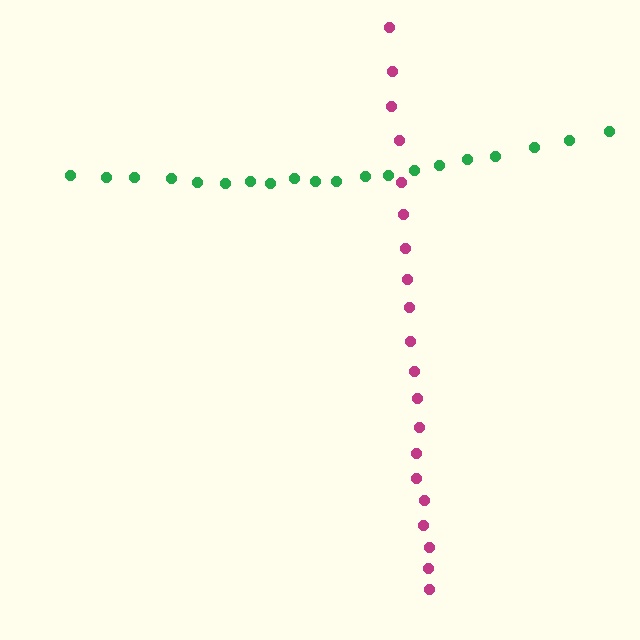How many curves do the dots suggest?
There are 2 distinct paths.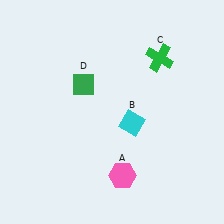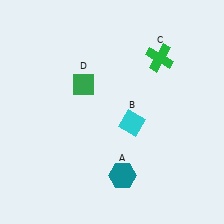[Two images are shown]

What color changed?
The hexagon (A) changed from pink in Image 1 to teal in Image 2.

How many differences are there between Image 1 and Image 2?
There is 1 difference between the two images.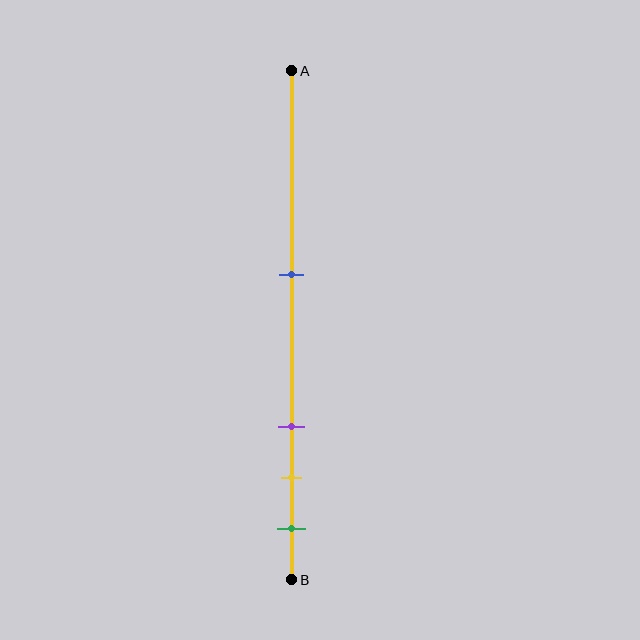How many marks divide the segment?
There are 4 marks dividing the segment.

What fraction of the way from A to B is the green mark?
The green mark is approximately 90% (0.9) of the way from A to B.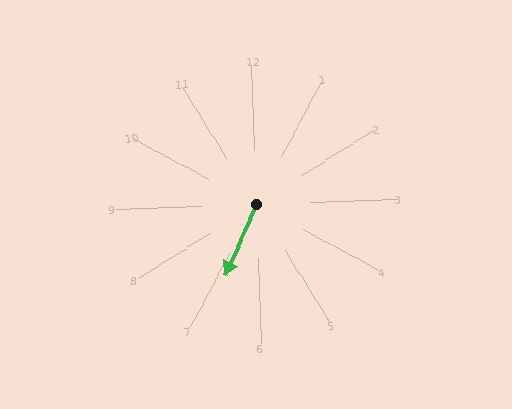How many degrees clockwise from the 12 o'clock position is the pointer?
Approximately 206 degrees.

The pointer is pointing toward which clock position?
Roughly 7 o'clock.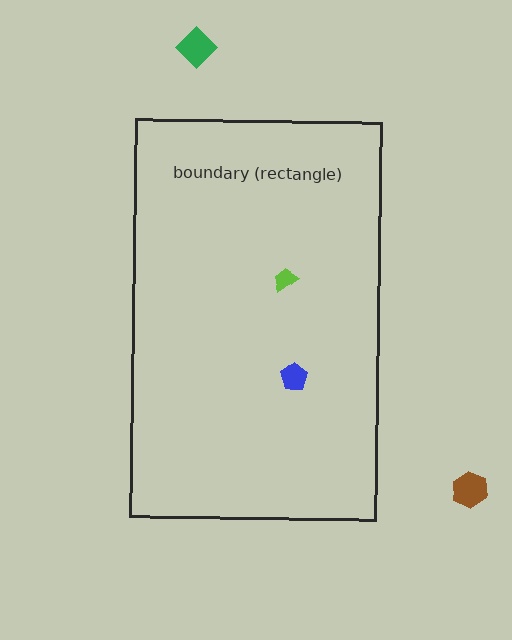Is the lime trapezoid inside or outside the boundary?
Inside.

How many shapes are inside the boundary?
2 inside, 2 outside.